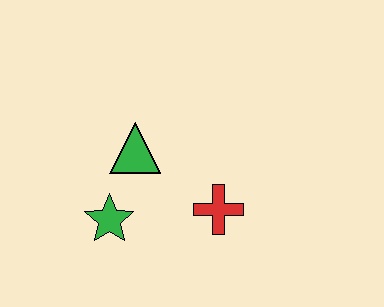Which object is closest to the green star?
The green triangle is closest to the green star.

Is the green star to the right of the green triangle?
No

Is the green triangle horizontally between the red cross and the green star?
Yes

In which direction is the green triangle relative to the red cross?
The green triangle is to the left of the red cross.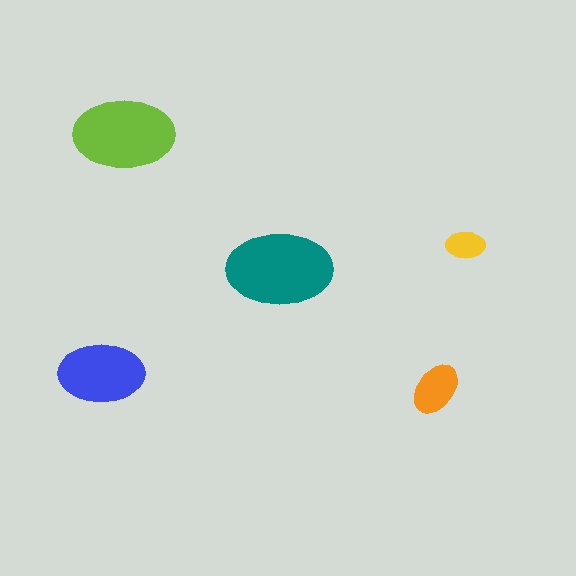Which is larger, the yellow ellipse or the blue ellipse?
The blue one.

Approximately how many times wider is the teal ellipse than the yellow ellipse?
About 2.5 times wider.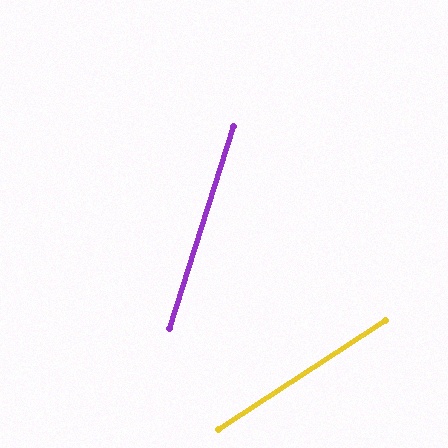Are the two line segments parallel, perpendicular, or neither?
Neither parallel nor perpendicular — they differ by about 39°.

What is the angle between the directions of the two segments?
Approximately 39 degrees.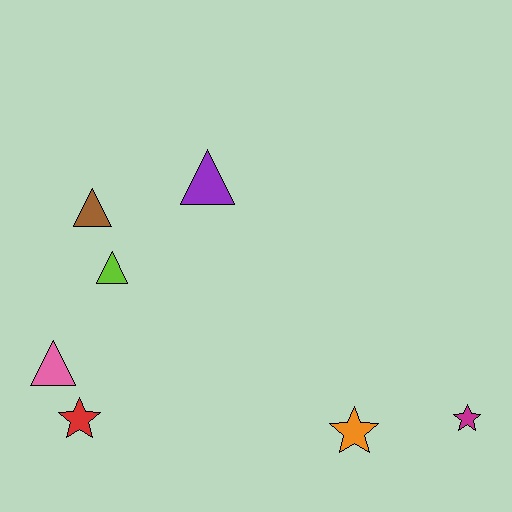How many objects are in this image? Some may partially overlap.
There are 7 objects.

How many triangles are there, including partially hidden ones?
There are 4 triangles.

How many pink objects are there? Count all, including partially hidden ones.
There is 1 pink object.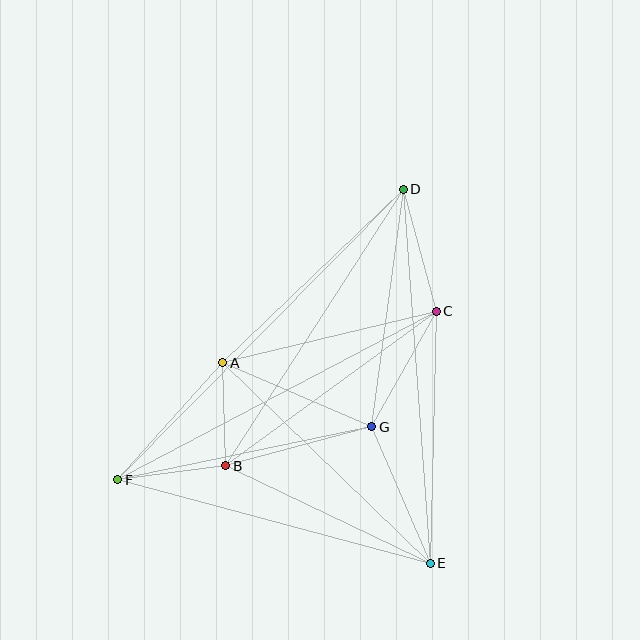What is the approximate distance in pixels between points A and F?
The distance between A and F is approximately 157 pixels.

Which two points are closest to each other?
Points A and B are closest to each other.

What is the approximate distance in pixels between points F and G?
The distance between F and G is approximately 259 pixels.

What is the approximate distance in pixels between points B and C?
The distance between B and C is approximately 261 pixels.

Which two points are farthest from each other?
Points D and F are farthest from each other.